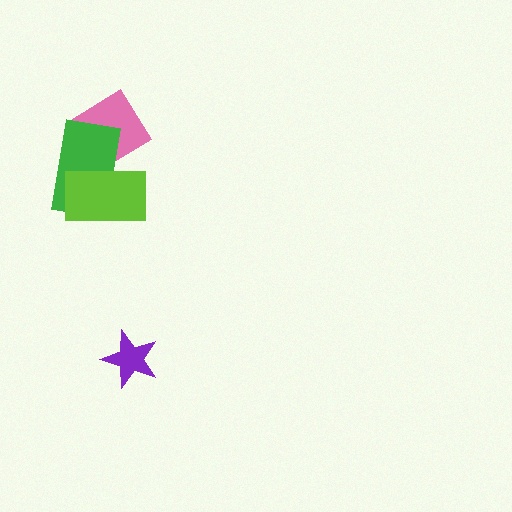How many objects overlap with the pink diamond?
1 object overlaps with the pink diamond.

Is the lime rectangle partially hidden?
No, no other shape covers it.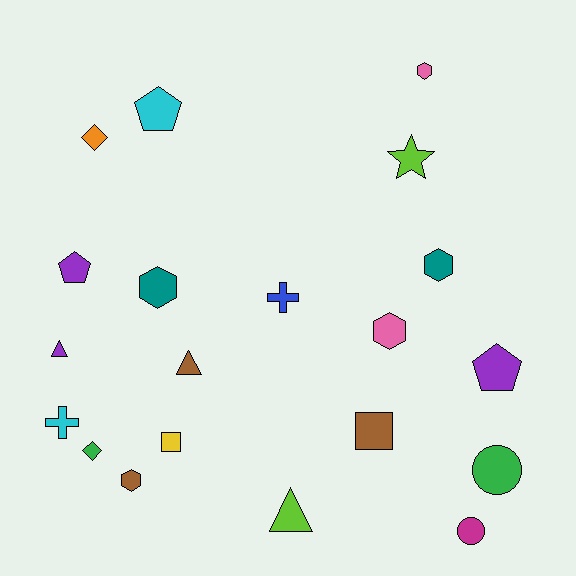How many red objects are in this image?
There are no red objects.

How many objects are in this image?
There are 20 objects.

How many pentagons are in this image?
There are 3 pentagons.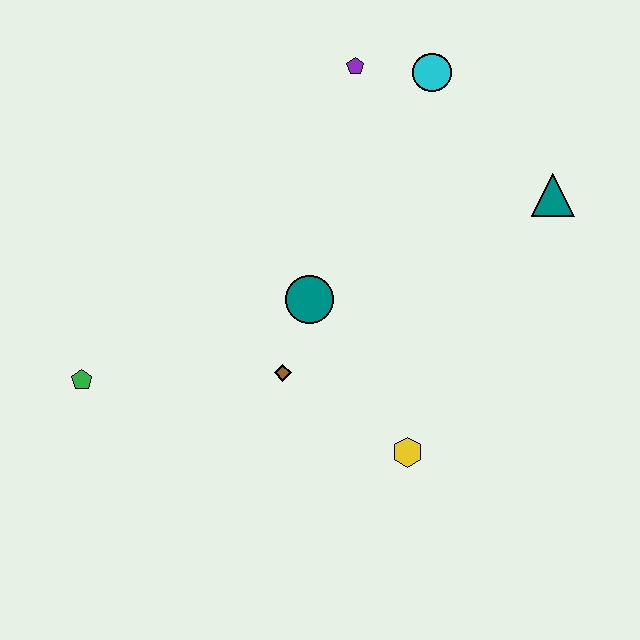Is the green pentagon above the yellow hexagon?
Yes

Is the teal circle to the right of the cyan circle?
No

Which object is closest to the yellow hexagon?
The brown diamond is closest to the yellow hexagon.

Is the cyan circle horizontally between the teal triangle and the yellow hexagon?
Yes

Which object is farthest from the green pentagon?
The teal triangle is farthest from the green pentagon.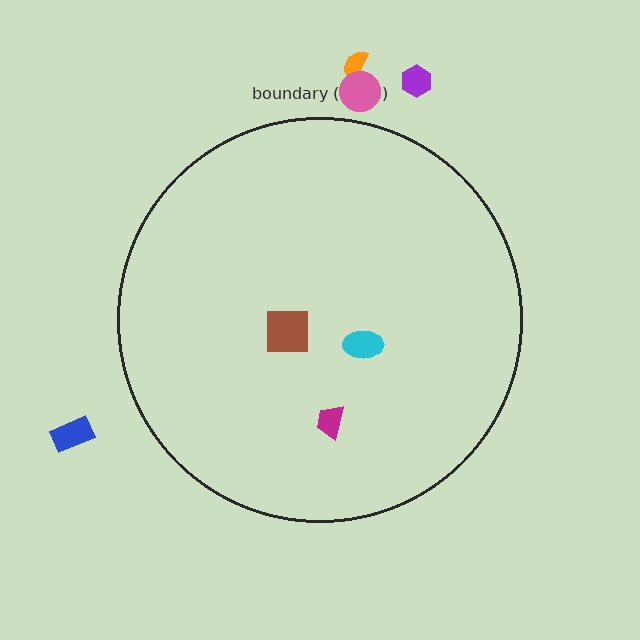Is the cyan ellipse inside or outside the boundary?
Inside.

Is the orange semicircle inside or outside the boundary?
Outside.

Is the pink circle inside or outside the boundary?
Outside.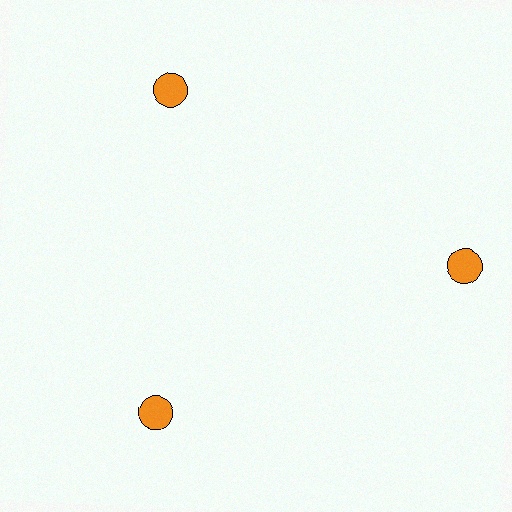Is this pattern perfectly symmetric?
No. The 3 orange circles are arranged in a ring, but one element near the 3 o'clock position is pushed outward from the center, breaking the 3-fold rotational symmetry.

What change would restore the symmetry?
The symmetry would be restored by moving it inward, back onto the ring so that all 3 circles sit at equal angles and equal distance from the center.